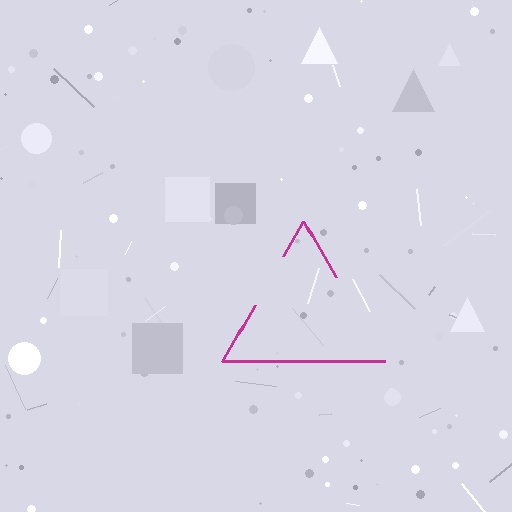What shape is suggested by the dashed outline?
The dashed outline suggests a triangle.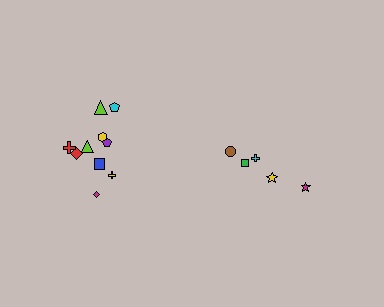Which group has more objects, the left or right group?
The left group.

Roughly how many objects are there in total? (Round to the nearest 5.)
Roughly 15 objects in total.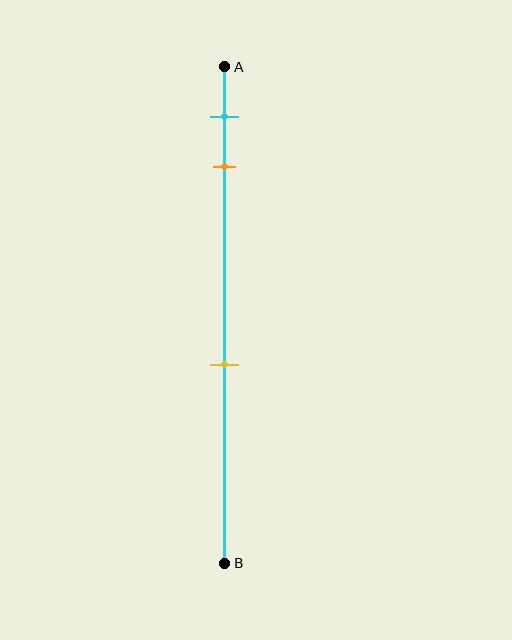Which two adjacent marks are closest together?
The cyan and orange marks are the closest adjacent pair.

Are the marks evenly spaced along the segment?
No, the marks are not evenly spaced.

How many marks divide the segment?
There are 3 marks dividing the segment.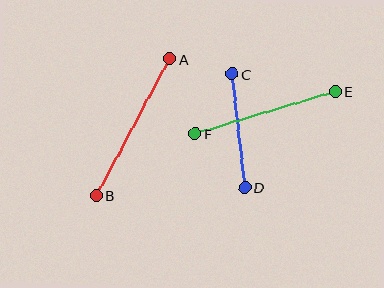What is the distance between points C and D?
The distance is approximately 114 pixels.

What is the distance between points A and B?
The distance is approximately 155 pixels.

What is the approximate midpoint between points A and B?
The midpoint is at approximately (133, 127) pixels.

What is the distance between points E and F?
The distance is approximately 146 pixels.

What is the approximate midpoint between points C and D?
The midpoint is at approximately (238, 131) pixels.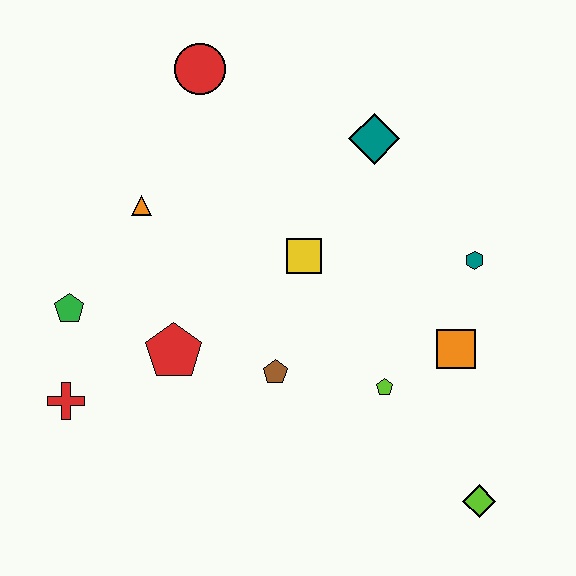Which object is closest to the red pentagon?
The brown pentagon is closest to the red pentagon.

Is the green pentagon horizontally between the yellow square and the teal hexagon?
No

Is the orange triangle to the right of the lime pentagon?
No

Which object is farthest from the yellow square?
The lime diamond is farthest from the yellow square.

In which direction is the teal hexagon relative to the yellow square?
The teal hexagon is to the right of the yellow square.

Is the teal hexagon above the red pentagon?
Yes